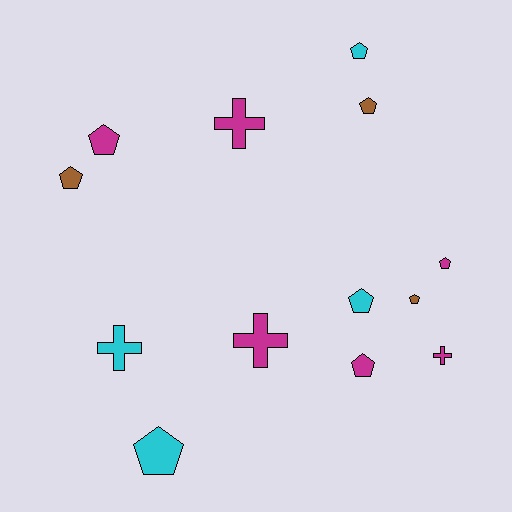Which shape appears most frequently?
Pentagon, with 9 objects.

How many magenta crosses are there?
There are 3 magenta crosses.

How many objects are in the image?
There are 13 objects.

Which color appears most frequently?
Magenta, with 6 objects.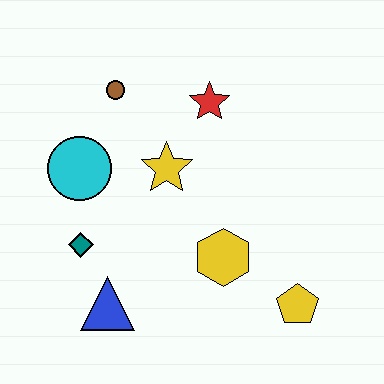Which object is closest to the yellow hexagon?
The yellow pentagon is closest to the yellow hexagon.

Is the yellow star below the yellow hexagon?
No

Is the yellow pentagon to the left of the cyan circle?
No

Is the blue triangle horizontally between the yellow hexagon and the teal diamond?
Yes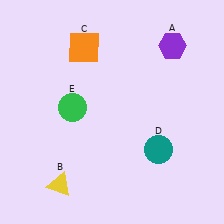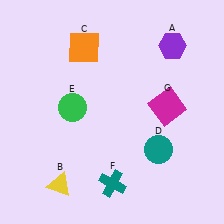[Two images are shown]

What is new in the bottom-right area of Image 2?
A teal cross (F) was added in the bottom-right area of Image 2.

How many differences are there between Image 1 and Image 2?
There are 2 differences between the two images.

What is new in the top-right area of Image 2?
A magenta square (G) was added in the top-right area of Image 2.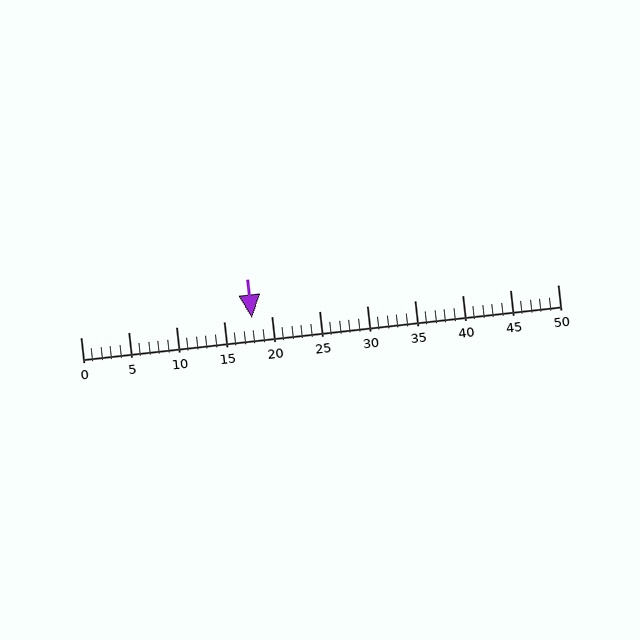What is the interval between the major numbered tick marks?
The major tick marks are spaced 5 units apart.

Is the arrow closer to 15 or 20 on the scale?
The arrow is closer to 20.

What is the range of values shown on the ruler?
The ruler shows values from 0 to 50.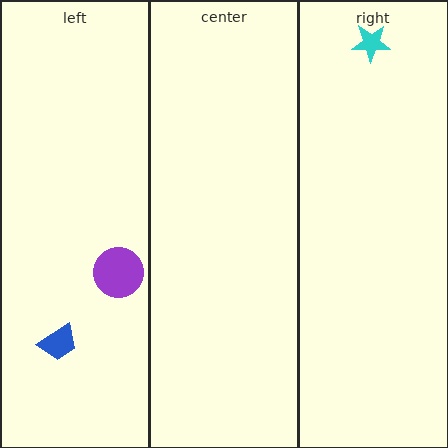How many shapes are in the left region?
2.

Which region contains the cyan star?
The right region.